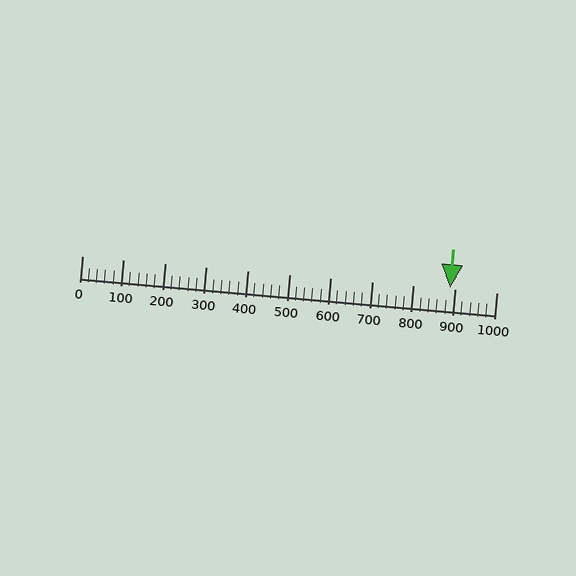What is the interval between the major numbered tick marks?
The major tick marks are spaced 100 units apart.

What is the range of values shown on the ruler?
The ruler shows values from 0 to 1000.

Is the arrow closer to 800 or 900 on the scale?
The arrow is closer to 900.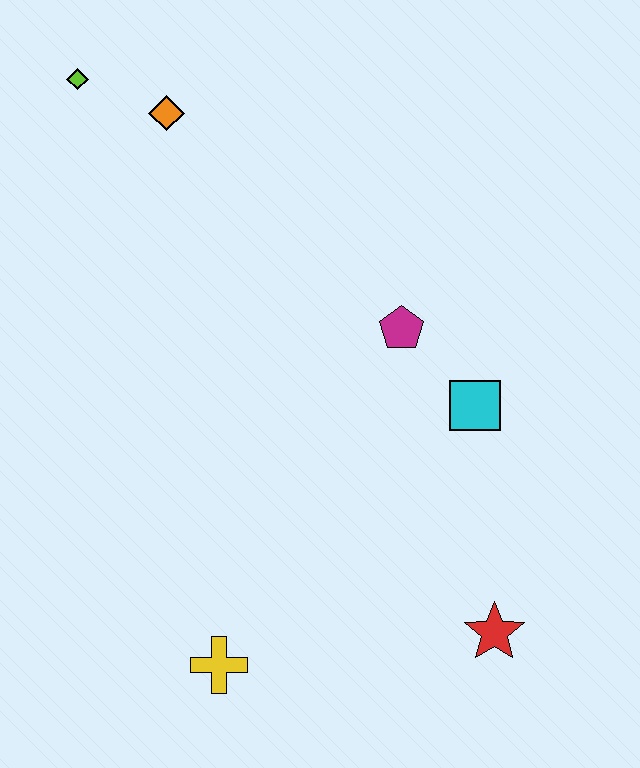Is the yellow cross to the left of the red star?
Yes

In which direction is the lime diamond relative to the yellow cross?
The lime diamond is above the yellow cross.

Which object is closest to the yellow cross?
The red star is closest to the yellow cross.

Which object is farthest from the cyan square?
The lime diamond is farthest from the cyan square.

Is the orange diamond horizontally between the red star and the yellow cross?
No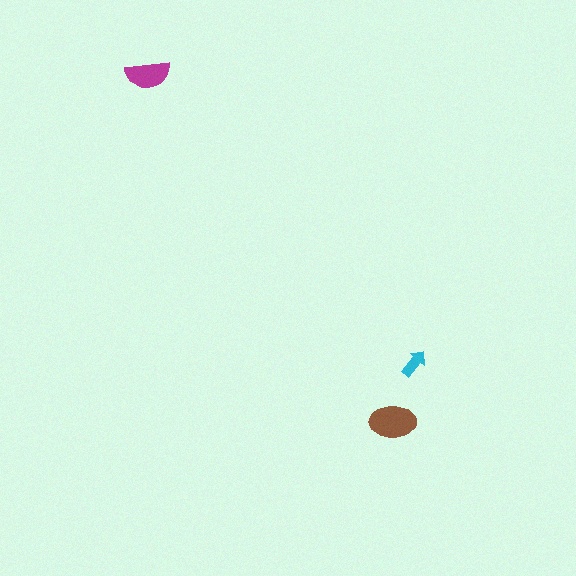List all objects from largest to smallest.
The brown ellipse, the magenta semicircle, the cyan arrow.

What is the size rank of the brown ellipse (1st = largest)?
1st.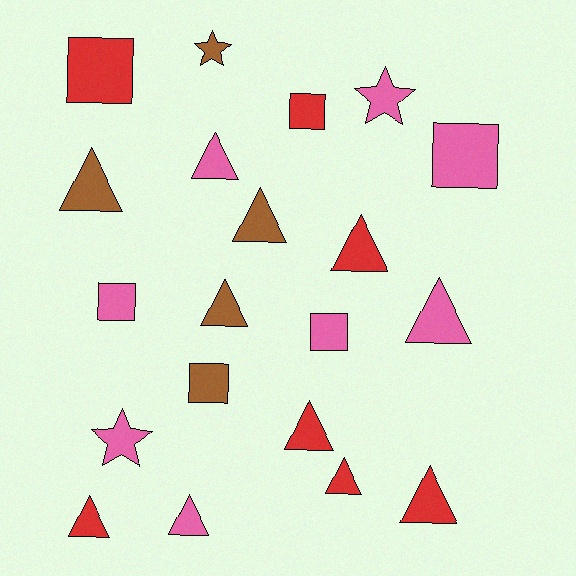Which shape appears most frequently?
Triangle, with 11 objects.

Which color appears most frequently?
Pink, with 8 objects.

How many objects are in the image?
There are 20 objects.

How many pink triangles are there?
There are 3 pink triangles.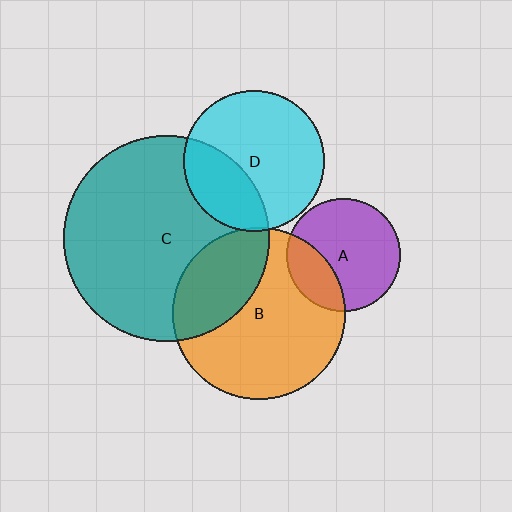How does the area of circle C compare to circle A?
Approximately 3.3 times.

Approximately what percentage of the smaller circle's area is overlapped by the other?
Approximately 25%.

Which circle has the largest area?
Circle C (teal).